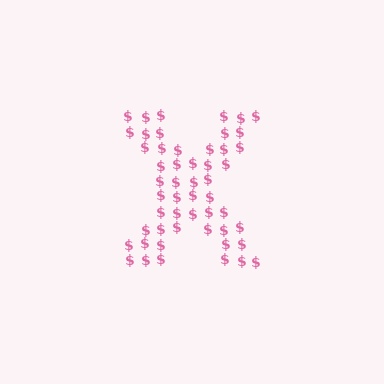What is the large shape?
The large shape is the letter X.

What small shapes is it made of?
It is made of small dollar signs.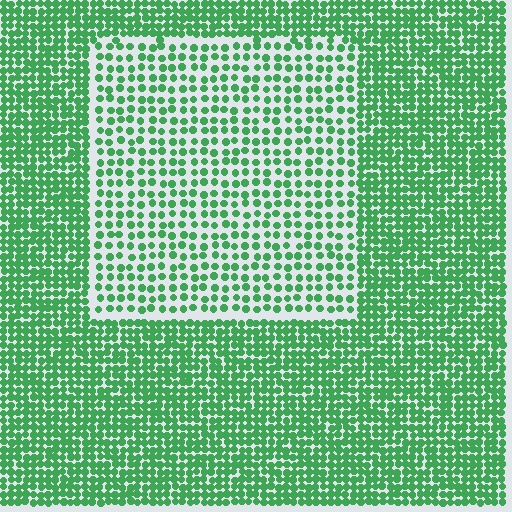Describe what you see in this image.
The image contains small green elements arranged at two different densities. A rectangle-shaped region is visible where the elements are less densely packed than the surrounding area.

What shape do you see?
I see a rectangle.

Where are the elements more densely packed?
The elements are more densely packed outside the rectangle boundary.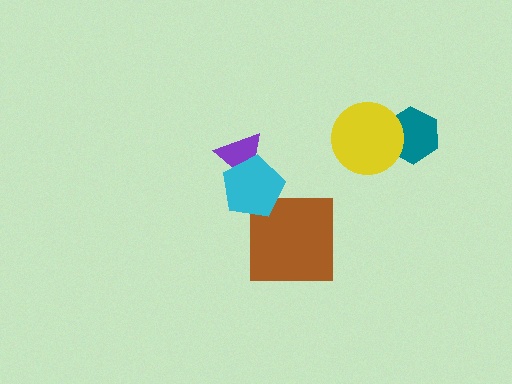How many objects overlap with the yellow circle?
1 object overlaps with the yellow circle.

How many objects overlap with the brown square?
1 object overlaps with the brown square.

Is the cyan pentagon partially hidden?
No, no other shape covers it.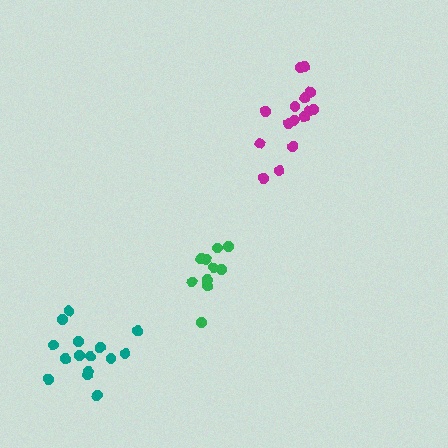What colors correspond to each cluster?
The clusters are colored: magenta, teal, green.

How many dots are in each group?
Group 1: 15 dots, Group 2: 15 dots, Group 3: 10 dots (40 total).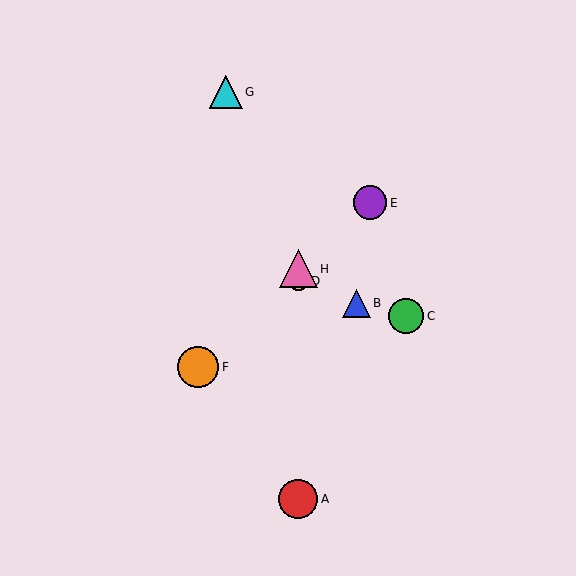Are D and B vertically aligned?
No, D is at x≈298 and B is at x≈356.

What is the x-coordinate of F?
Object F is at x≈198.